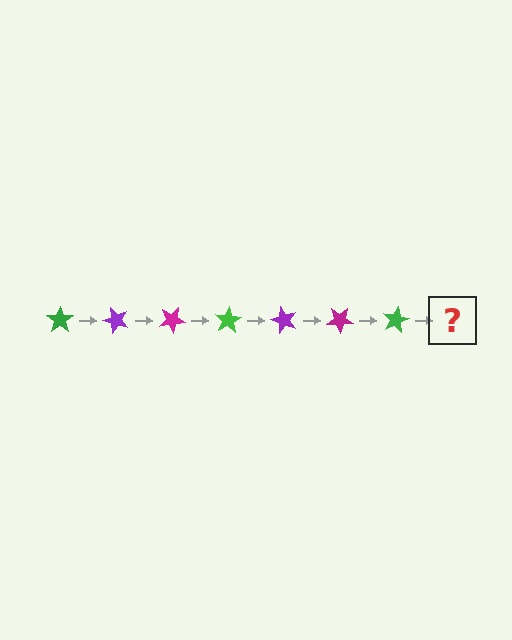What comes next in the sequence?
The next element should be a purple star, rotated 350 degrees from the start.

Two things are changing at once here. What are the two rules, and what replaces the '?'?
The two rules are that it rotates 50 degrees each step and the color cycles through green, purple, and magenta. The '?' should be a purple star, rotated 350 degrees from the start.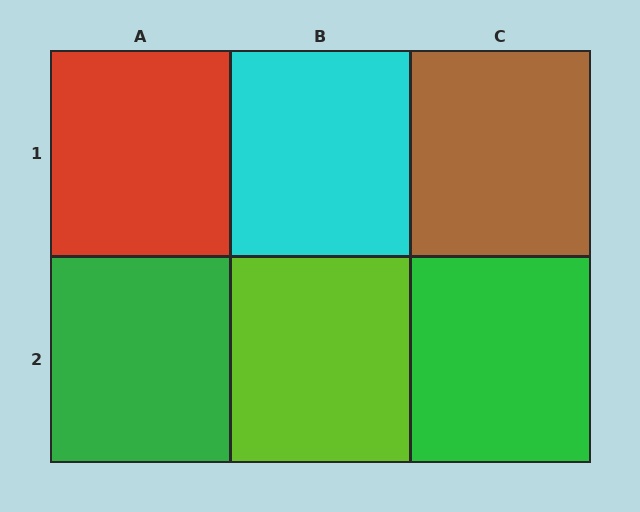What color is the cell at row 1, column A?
Red.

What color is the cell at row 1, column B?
Cyan.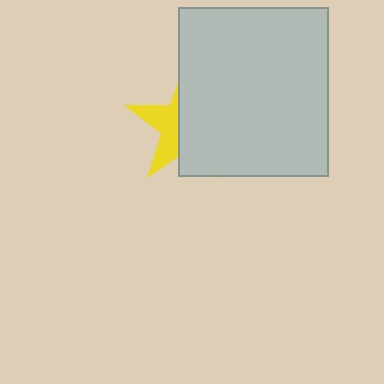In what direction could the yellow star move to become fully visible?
The yellow star could move left. That would shift it out from behind the light gray rectangle entirely.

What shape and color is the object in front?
The object in front is a light gray rectangle.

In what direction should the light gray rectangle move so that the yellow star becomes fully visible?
The light gray rectangle should move right. That is the shortest direction to clear the overlap and leave the yellow star fully visible.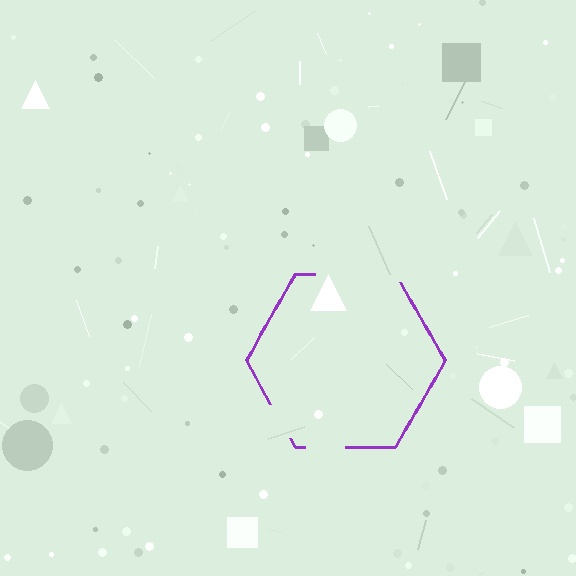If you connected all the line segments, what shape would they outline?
They would outline a hexagon.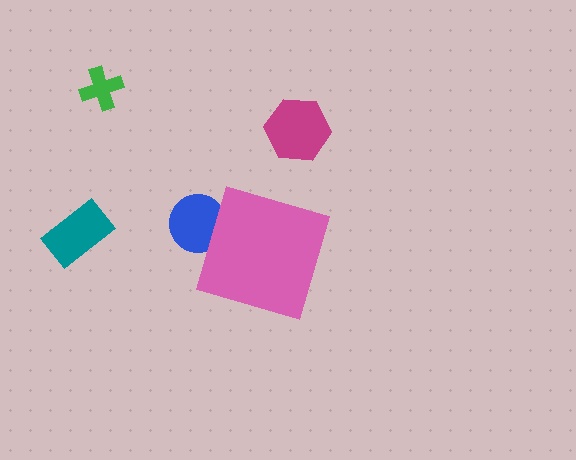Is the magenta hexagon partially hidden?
No, the magenta hexagon is fully visible.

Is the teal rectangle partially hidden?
No, the teal rectangle is fully visible.